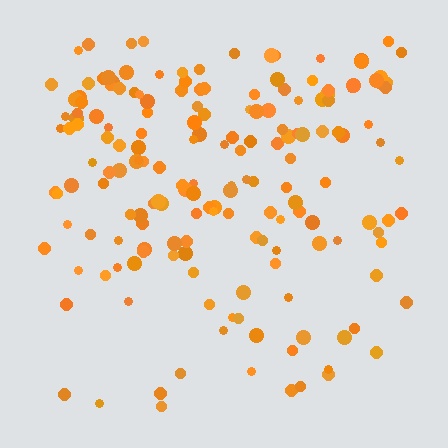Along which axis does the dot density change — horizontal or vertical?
Vertical.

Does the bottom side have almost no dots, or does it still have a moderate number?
Still a moderate number, just noticeably fewer than the top.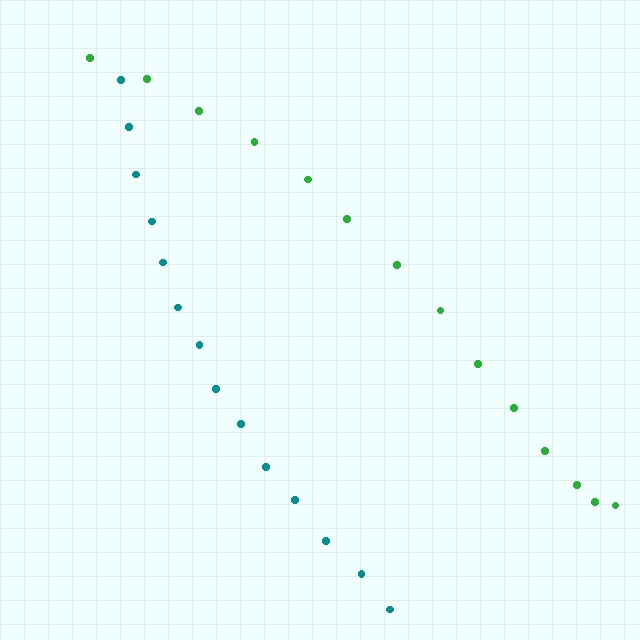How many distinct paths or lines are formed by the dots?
There are 2 distinct paths.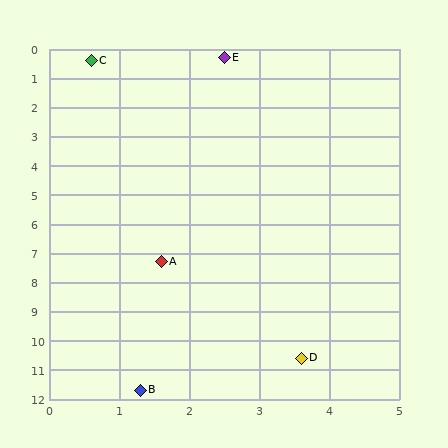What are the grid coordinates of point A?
Point A is at approximately (1.6, 7.3).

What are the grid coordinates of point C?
Point C is at approximately (0.6, 0.4).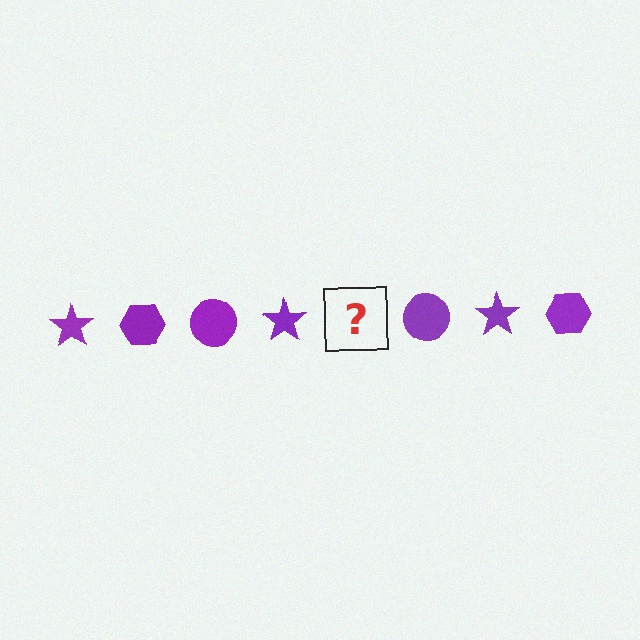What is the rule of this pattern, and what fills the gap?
The rule is that the pattern cycles through star, hexagon, circle shapes in purple. The gap should be filled with a purple hexagon.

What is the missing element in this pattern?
The missing element is a purple hexagon.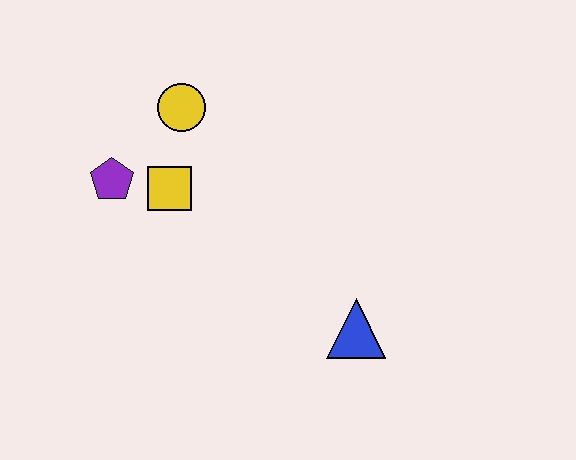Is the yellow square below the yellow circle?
Yes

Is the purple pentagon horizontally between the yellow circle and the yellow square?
No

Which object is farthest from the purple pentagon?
The blue triangle is farthest from the purple pentagon.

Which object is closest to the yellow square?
The purple pentagon is closest to the yellow square.